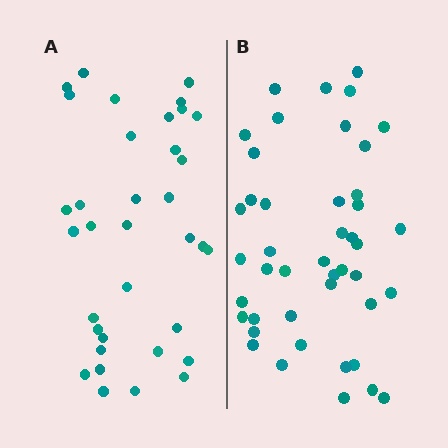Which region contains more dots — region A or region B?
Region B (the right region) has more dots.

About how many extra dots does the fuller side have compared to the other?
Region B has roughly 8 or so more dots than region A.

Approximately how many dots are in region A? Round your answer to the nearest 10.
About 40 dots. (The exact count is 35, which rounds to 40.)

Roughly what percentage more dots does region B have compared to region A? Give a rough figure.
About 25% more.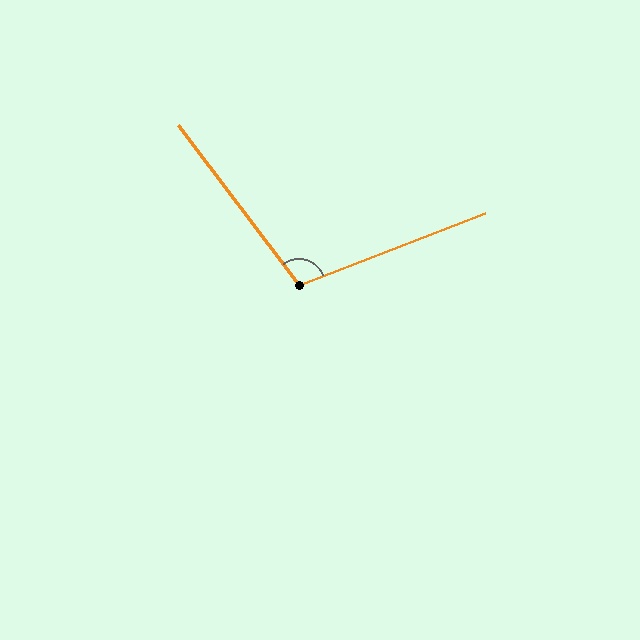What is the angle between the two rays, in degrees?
Approximately 106 degrees.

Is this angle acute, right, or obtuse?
It is obtuse.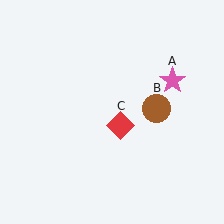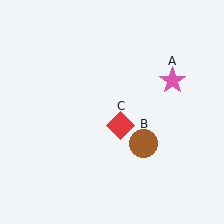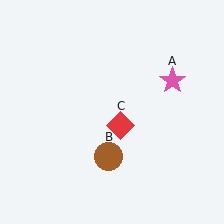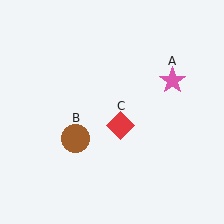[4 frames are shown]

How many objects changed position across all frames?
1 object changed position: brown circle (object B).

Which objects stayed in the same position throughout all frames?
Pink star (object A) and red diamond (object C) remained stationary.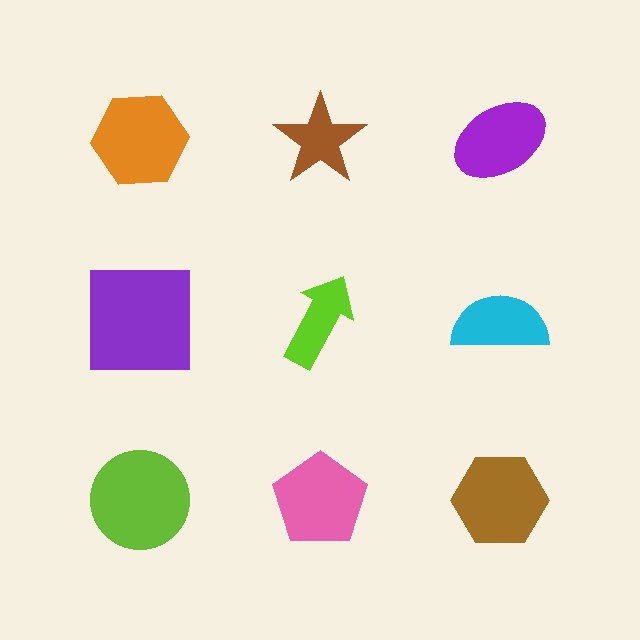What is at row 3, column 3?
A brown hexagon.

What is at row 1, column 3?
A purple ellipse.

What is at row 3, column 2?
A pink pentagon.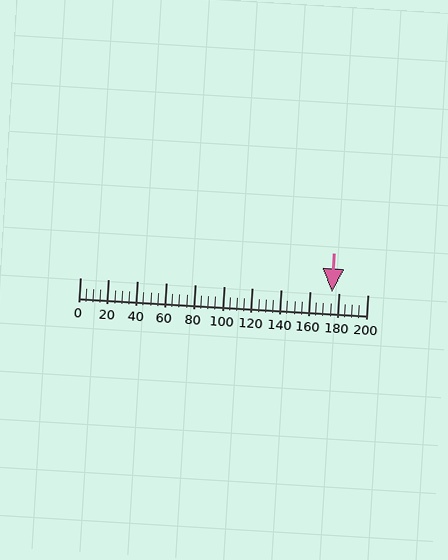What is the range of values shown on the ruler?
The ruler shows values from 0 to 200.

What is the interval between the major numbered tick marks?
The major tick marks are spaced 20 units apart.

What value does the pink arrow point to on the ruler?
The pink arrow points to approximately 175.